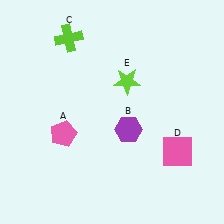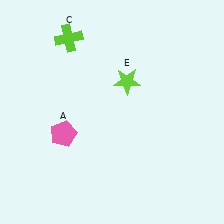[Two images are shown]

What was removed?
The pink square (D), the purple hexagon (B) were removed in Image 2.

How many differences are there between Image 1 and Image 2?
There are 2 differences between the two images.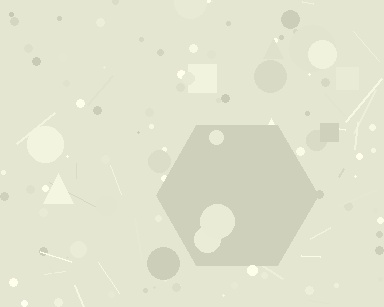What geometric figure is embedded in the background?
A hexagon is embedded in the background.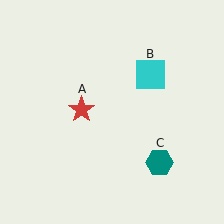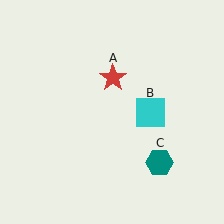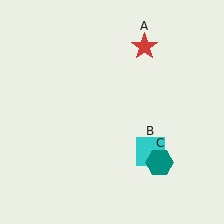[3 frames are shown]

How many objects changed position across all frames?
2 objects changed position: red star (object A), cyan square (object B).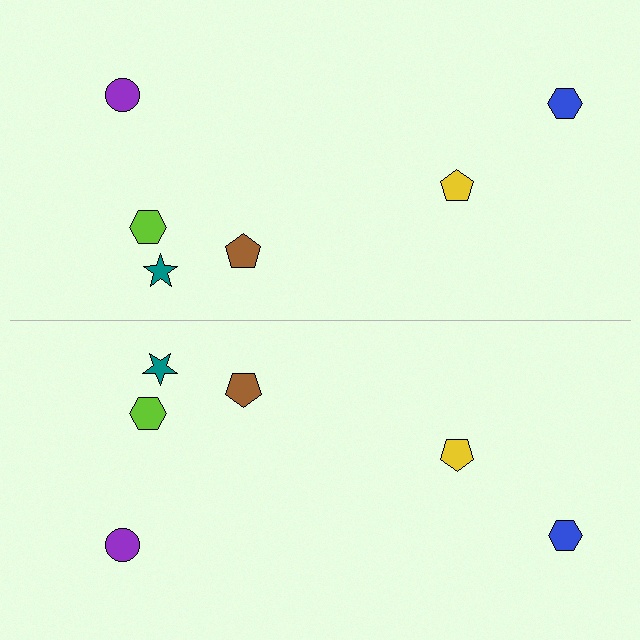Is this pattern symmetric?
Yes, this pattern has bilateral (reflection) symmetry.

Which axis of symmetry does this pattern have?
The pattern has a horizontal axis of symmetry running through the center of the image.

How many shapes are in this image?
There are 12 shapes in this image.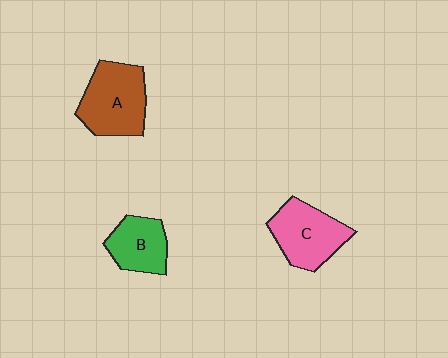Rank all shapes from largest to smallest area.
From largest to smallest: A (brown), C (pink), B (green).